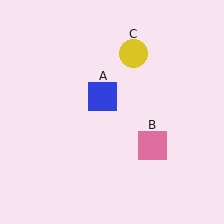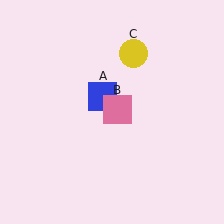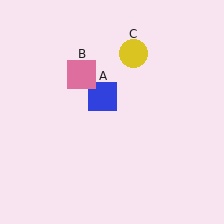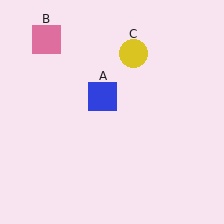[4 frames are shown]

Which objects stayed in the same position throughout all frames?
Blue square (object A) and yellow circle (object C) remained stationary.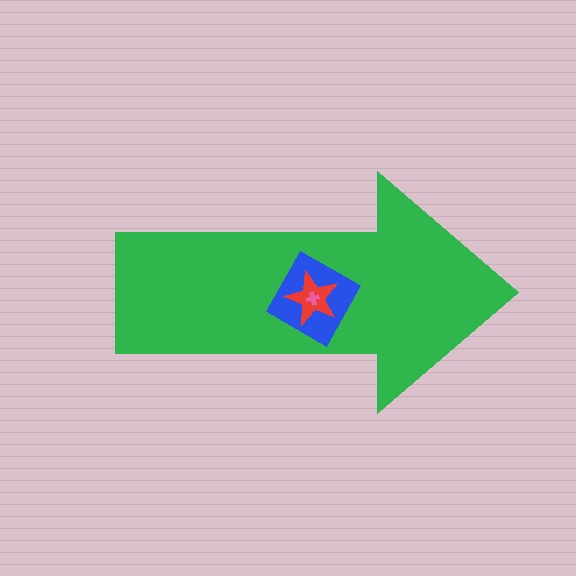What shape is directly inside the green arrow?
The blue diamond.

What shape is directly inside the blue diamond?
The red star.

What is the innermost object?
The pink cross.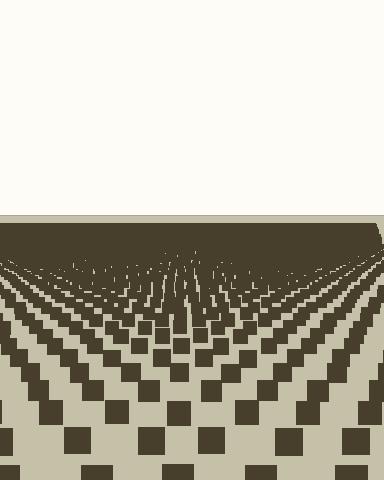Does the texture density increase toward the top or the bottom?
Density increases toward the top.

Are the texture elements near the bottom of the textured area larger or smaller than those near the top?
Larger. Near the bottom, elements are closer to the viewer and appear at a bigger on-screen size.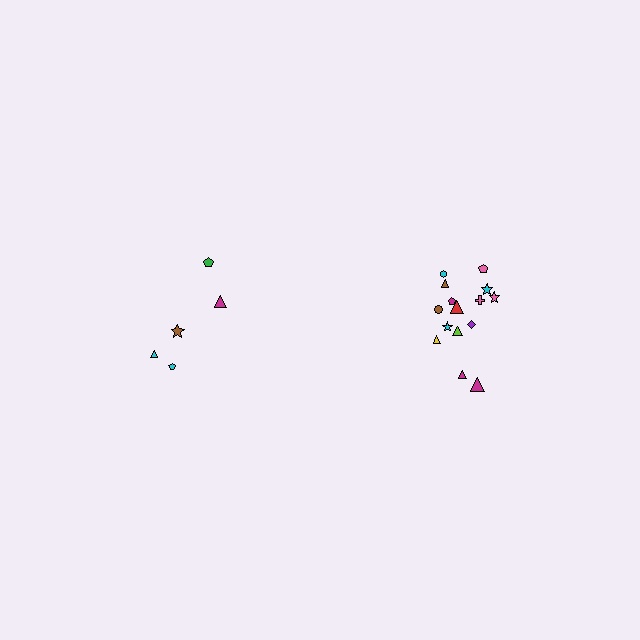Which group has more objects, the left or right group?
The right group.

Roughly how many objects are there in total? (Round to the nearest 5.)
Roughly 20 objects in total.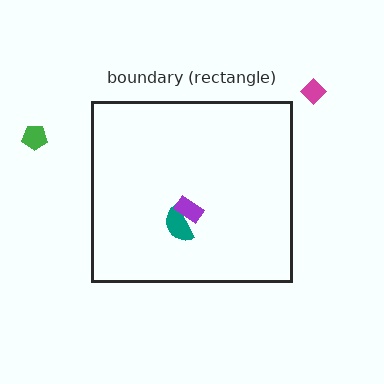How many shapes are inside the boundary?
2 inside, 2 outside.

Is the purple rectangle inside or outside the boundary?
Inside.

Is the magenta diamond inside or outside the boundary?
Outside.